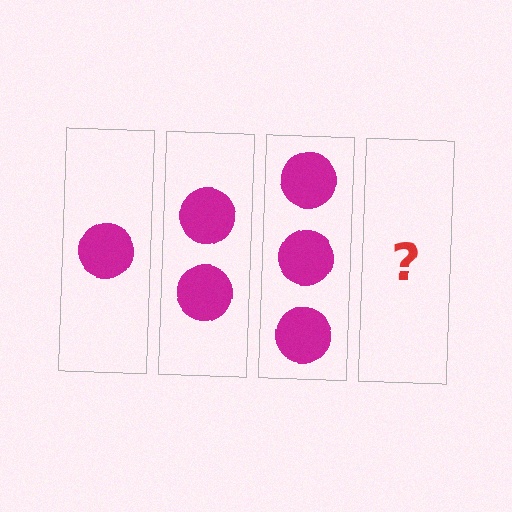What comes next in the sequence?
The next element should be 4 circles.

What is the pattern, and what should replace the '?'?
The pattern is that each step adds one more circle. The '?' should be 4 circles.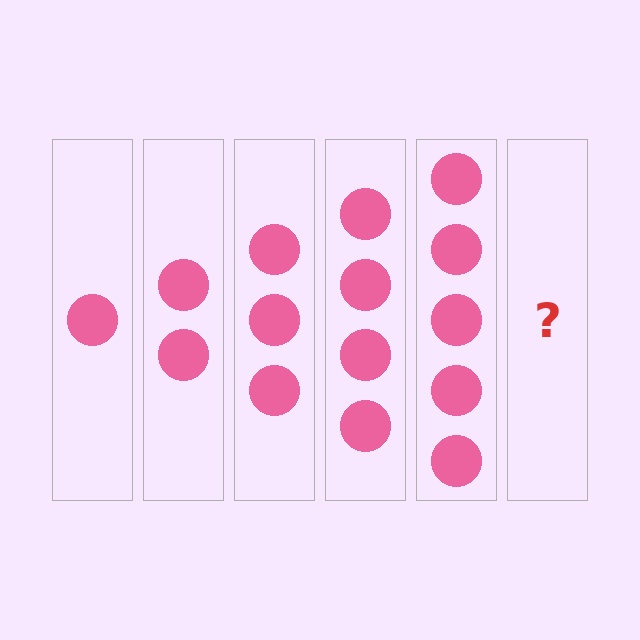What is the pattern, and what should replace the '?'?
The pattern is that each step adds one more circle. The '?' should be 6 circles.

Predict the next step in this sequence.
The next step is 6 circles.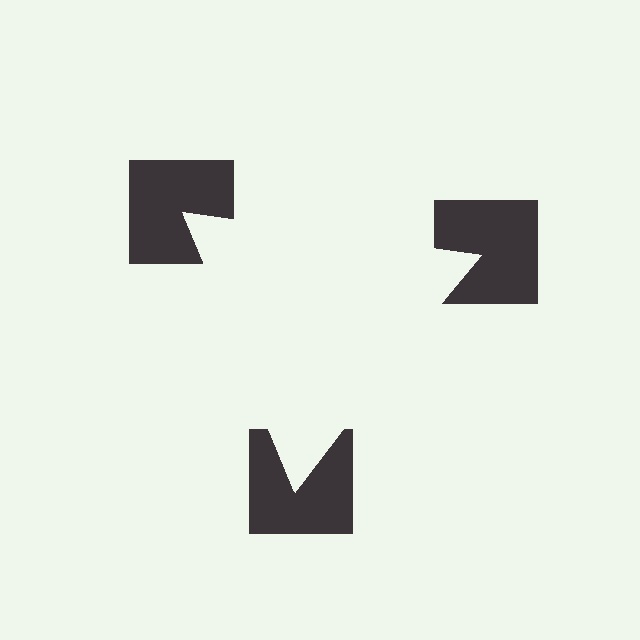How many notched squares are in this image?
There are 3 — one at each vertex of the illusory triangle.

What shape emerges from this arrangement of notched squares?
An illusory triangle — its edges are inferred from the aligned wedge cuts in the notched squares, not physically drawn.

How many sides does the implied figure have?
3 sides.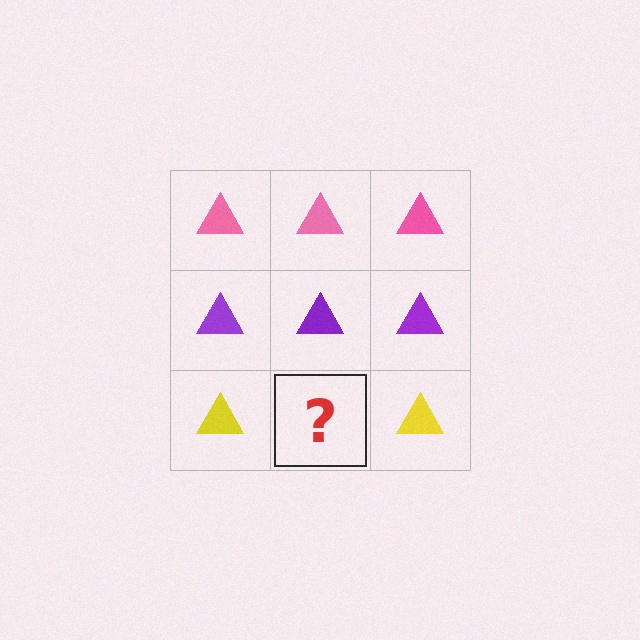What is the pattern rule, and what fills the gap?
The rule is that each row has a consistent color. The gap should be filled with a yellow triangle.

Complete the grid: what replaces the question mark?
The question mark should be replaced with a yellow triangle.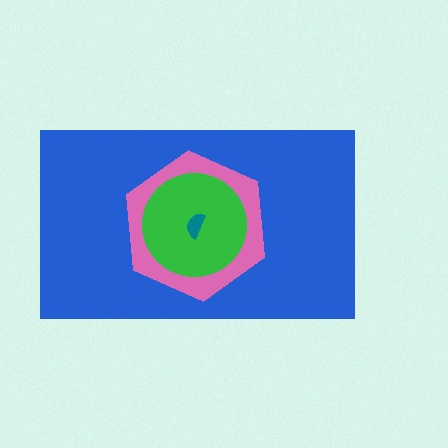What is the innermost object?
The teal semicircle.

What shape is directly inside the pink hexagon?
The green circle.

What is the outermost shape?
The blue rectangle.